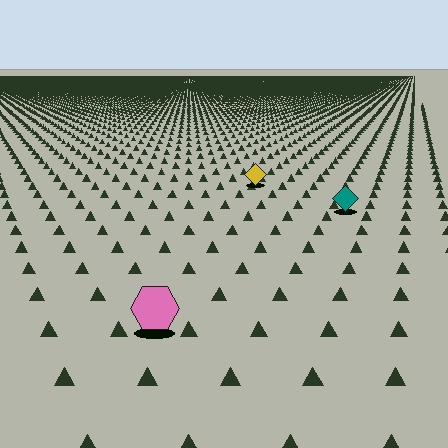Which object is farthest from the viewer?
The yellow diamond is farthest from the viewer. It appears smaller and the ground texture around it is denser.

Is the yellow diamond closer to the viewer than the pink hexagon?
No. The pink hexagon is closer — you can tell from the texture gradient: the ground texture is coarser near it.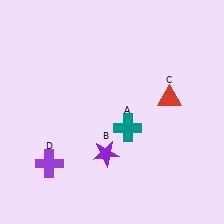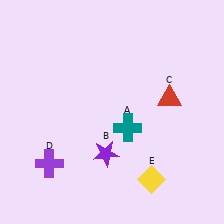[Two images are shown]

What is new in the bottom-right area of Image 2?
A yellow diamond (E) was added in the bottom-right area of Image 2.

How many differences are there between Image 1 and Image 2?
There is 1 difference between the two images.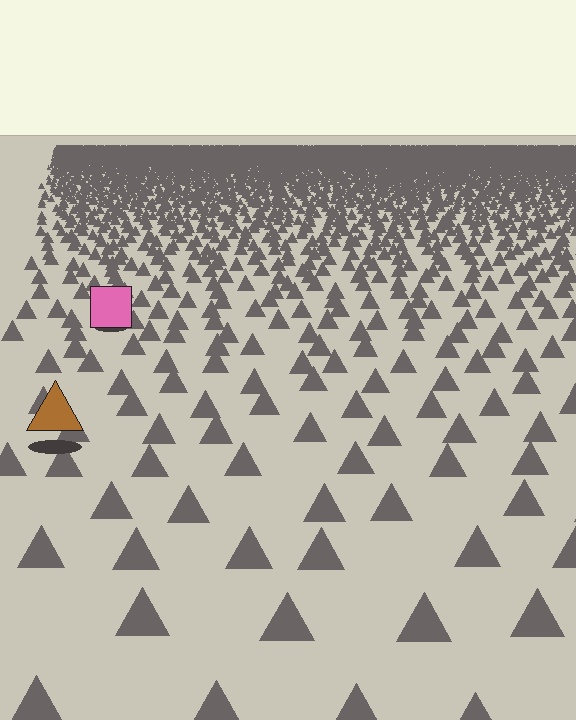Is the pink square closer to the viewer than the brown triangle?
No. The brown triangle is closer — you can tell from the texture gradient: the ground texture is coarser near it.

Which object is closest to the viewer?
The brown triangle is closest. The texture marks near it are larger and more spread out.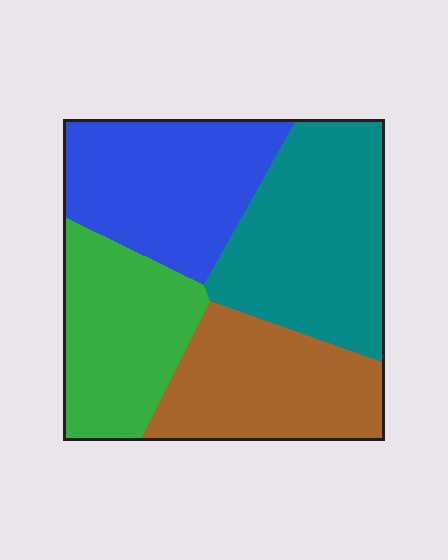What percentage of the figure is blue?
Blue covers around 25% of the figure.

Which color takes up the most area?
Teal, at roughly 30%.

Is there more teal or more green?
Teal.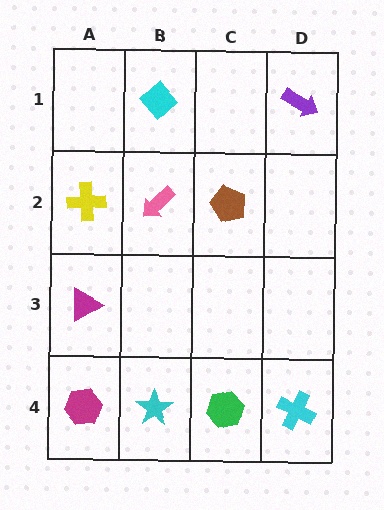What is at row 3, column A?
A magenta triangle.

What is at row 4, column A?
A magenta hexagon.